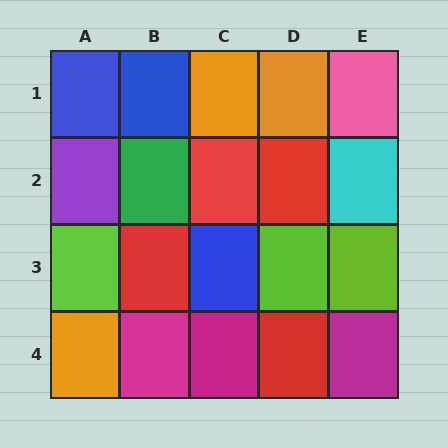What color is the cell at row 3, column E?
Lime.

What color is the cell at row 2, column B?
Green.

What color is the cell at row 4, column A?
Orange.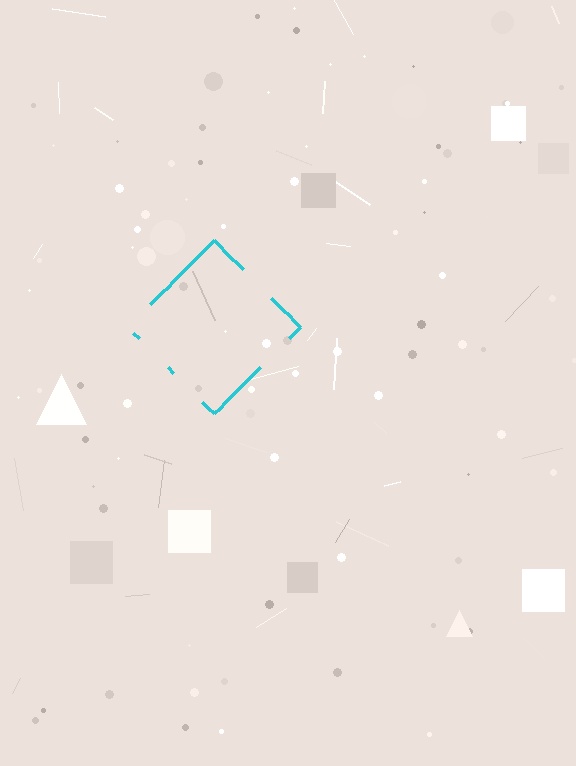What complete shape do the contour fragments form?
The contour fragments form a diamond.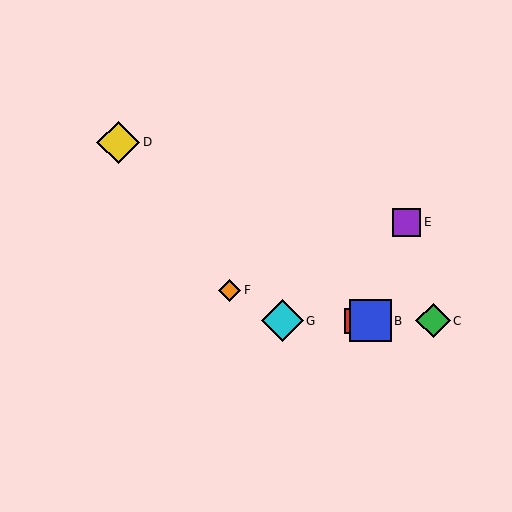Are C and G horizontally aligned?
Yes, both are at y≈321.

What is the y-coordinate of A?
Object A is at y≈321.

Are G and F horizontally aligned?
No, G is at y≈321 and F is at y≈290.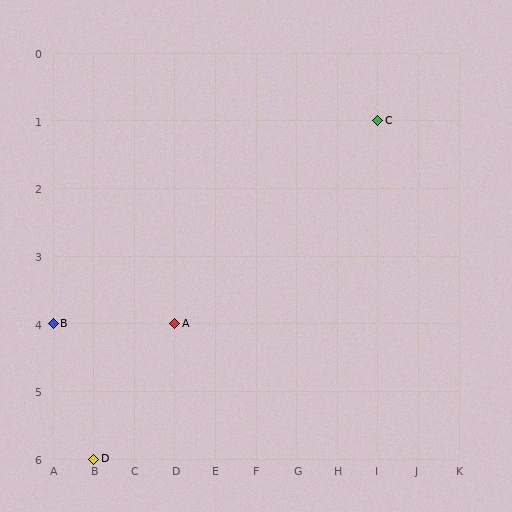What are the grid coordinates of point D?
Point D is at grid coordinates (B, 6).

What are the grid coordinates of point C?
Point C is at grid coordinates (I, 1).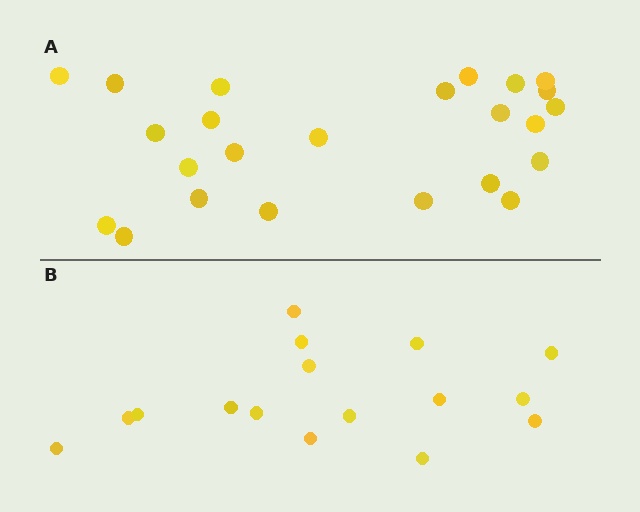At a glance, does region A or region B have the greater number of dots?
Region A (the top region) has more dots.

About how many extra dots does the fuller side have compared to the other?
Region A has roughly 8 or so more dots than region B.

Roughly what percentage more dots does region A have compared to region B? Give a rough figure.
About 50% more.